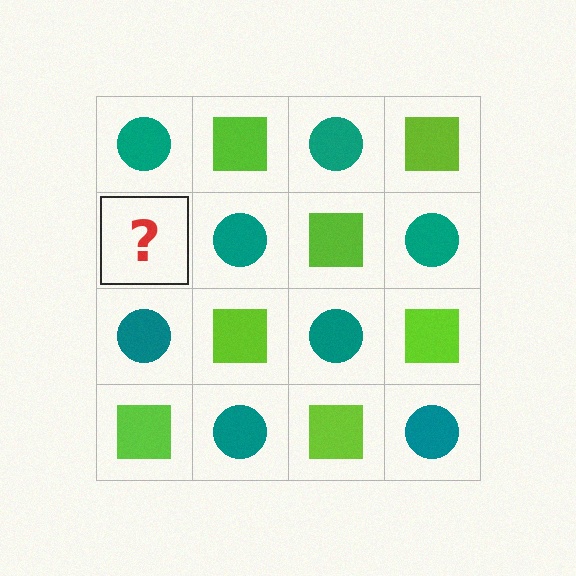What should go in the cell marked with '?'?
The missing cell should contain a lime square.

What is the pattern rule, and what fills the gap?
The rule is that it alternates teal circle and lime square in a checkerboard pattern. The gap should be filled with a lime square.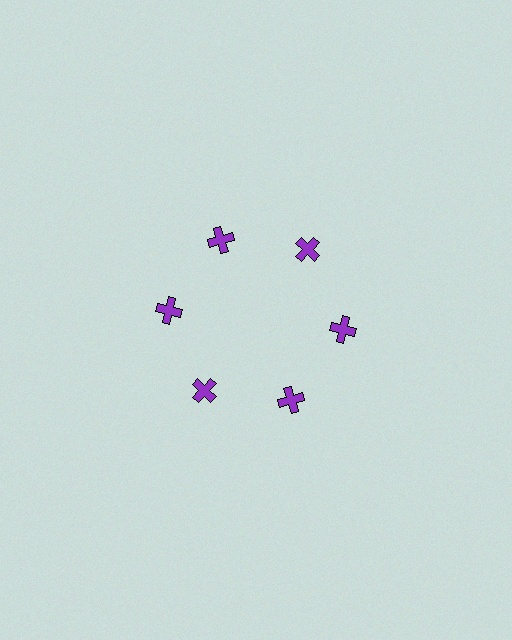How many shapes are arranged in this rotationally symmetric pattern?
There are 6 shapes, arranged in 6 groups of 1.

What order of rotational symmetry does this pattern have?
This pattern has 6-fold rotational symmetry.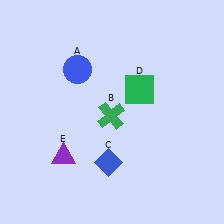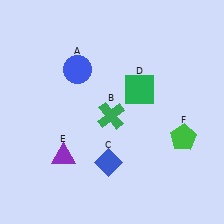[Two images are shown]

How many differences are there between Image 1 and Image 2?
There is 1 difference between the two images.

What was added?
A green pentagon (F) was added in Image 2.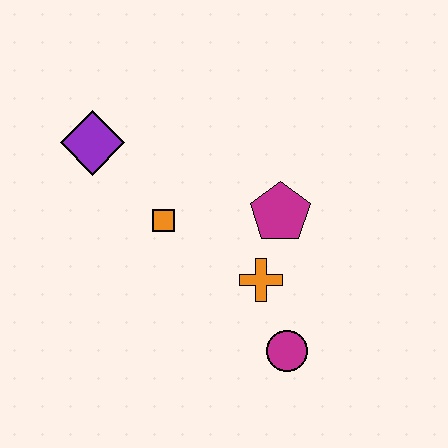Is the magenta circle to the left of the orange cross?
No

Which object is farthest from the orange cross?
The purple diamond is farthest from the orange cross.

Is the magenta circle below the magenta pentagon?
Yes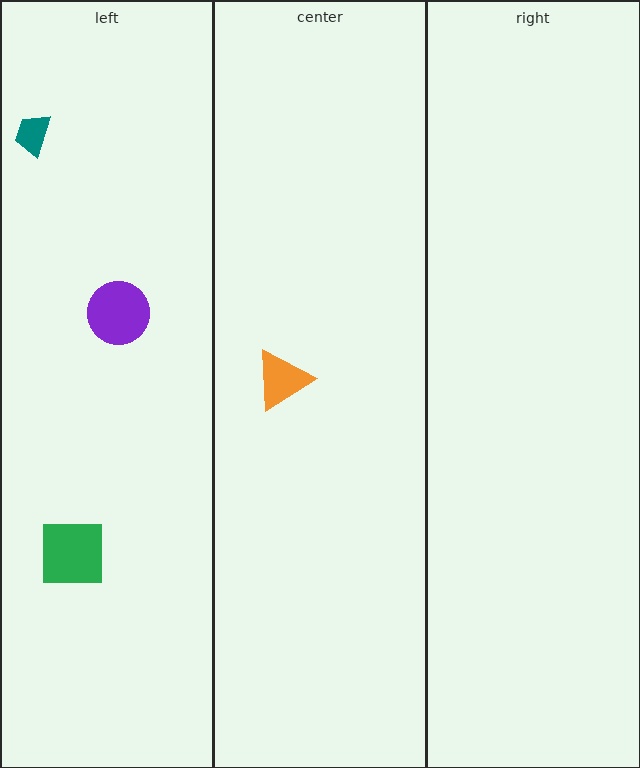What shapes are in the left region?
The teal trapezoid, the green square, the purple circle.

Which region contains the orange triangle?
The center region.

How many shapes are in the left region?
3.